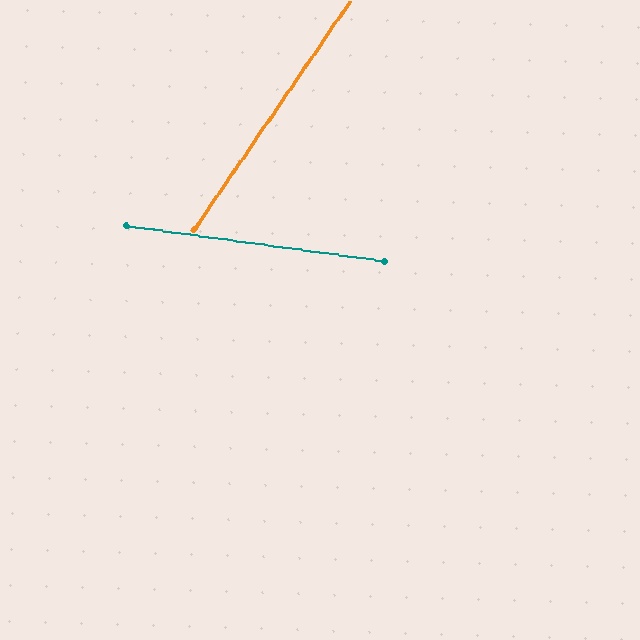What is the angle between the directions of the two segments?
Approximately 64 degrees.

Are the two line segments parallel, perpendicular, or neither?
Neither parallel nor perpendicular — they differ by about 64°.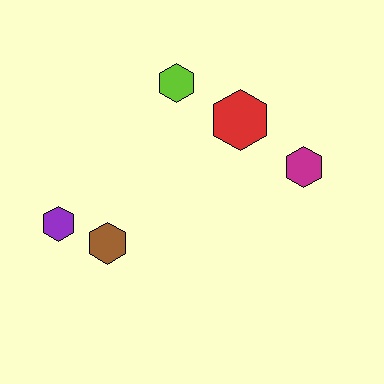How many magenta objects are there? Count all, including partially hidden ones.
There is 1 magenta object.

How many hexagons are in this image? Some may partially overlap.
There are 5 hexagons.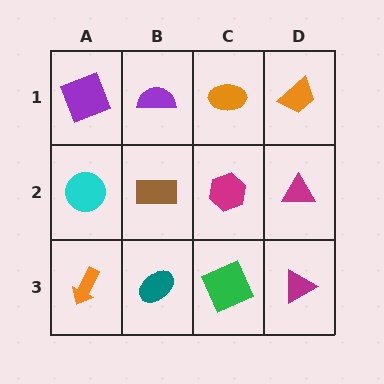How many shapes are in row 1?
4 shapes.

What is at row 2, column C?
A magenta hexagon.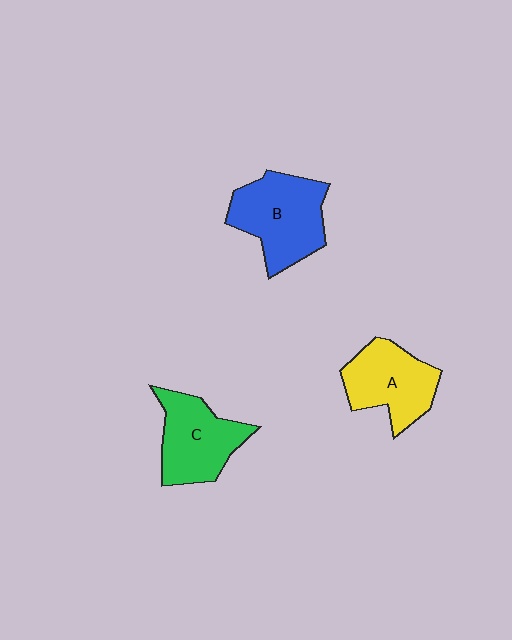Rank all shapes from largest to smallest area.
From largest to smallest: B (blue), C (green), A (yellow).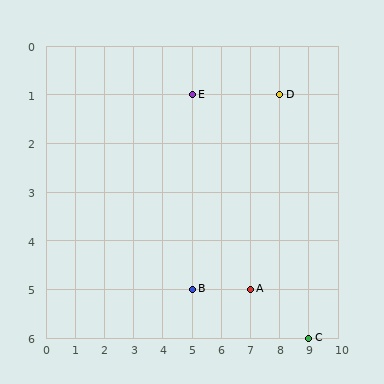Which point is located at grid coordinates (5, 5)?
Point B is at (5, 5).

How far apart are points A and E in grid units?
Points A and E are 2 columns and 4 rows apart (about 4.5 grid units diagonally).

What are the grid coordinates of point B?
Point B is at grid coordinates (5, 5).